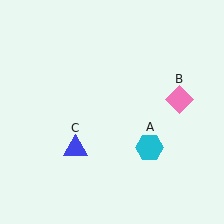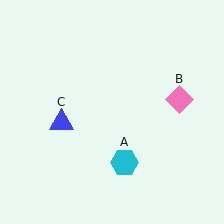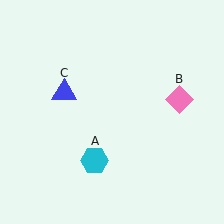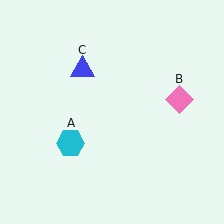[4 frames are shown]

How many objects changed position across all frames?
2 objects changed position: cyan hexagon (object A), blue triangle (object C).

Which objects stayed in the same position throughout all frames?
Pink diamond (object B) remained stationary.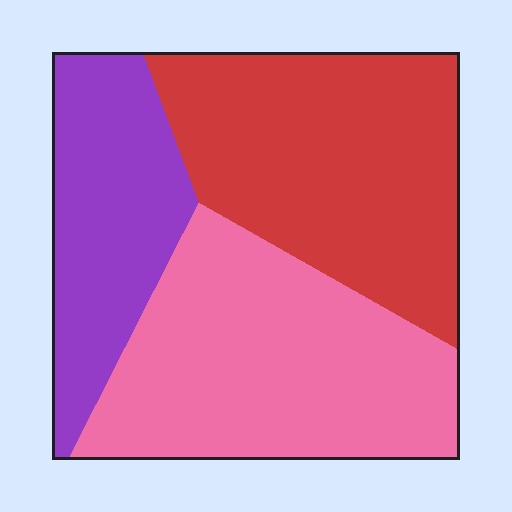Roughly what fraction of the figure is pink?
Pink covers about 40% of the figure.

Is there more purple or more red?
Red.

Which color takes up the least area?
Purple, at roughly 25%.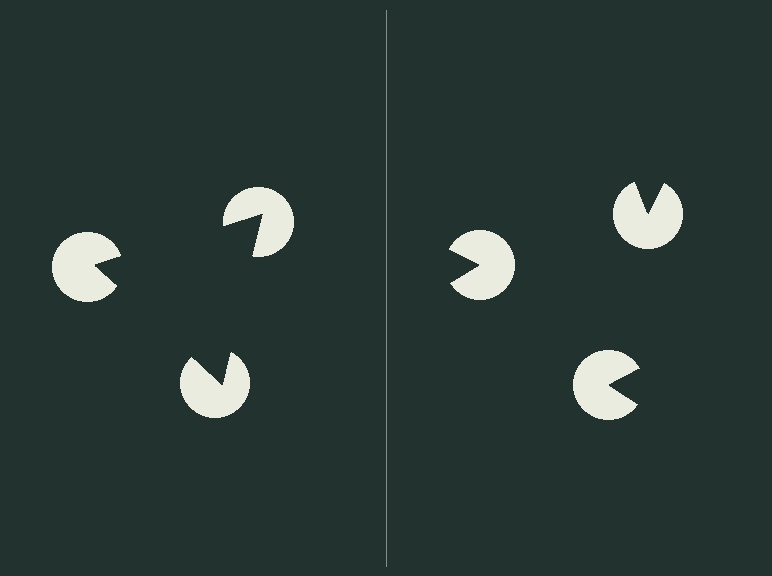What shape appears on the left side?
An illusory triangle.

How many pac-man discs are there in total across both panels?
6 — 3 on each side.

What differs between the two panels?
The pac-man discs are positioned identically on both sides; only the wedge orientations differ. On the left they align to a triangle; on the right they are misaligned.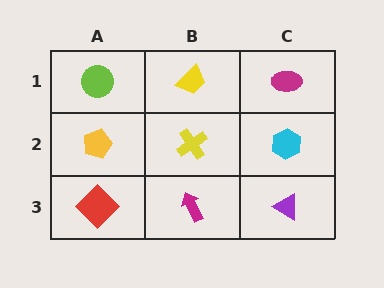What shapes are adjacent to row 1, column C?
A cyan hexagon (row 2, column C), a yellow trapezoid (row 1, column B).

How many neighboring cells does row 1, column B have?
3.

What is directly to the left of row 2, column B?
A yellow pentagon.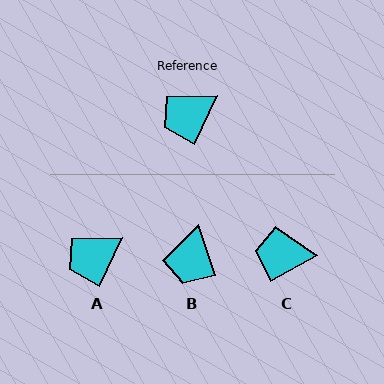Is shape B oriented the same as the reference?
No, it is off by about 43 degrees.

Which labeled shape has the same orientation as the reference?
A.